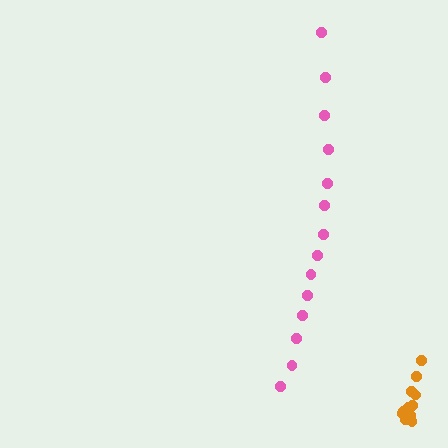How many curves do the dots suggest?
There are 2 distinct paths.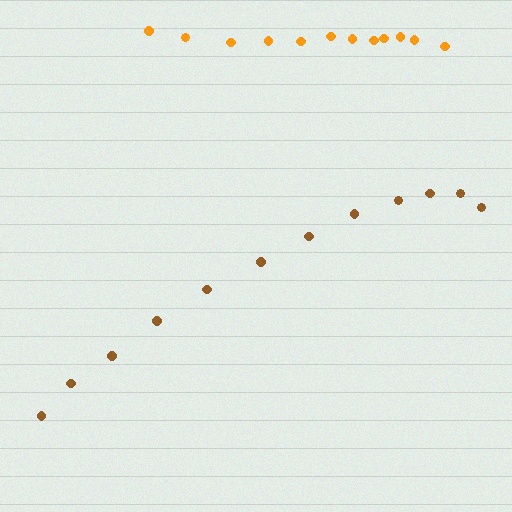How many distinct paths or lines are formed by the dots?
There are 2 distinct paths.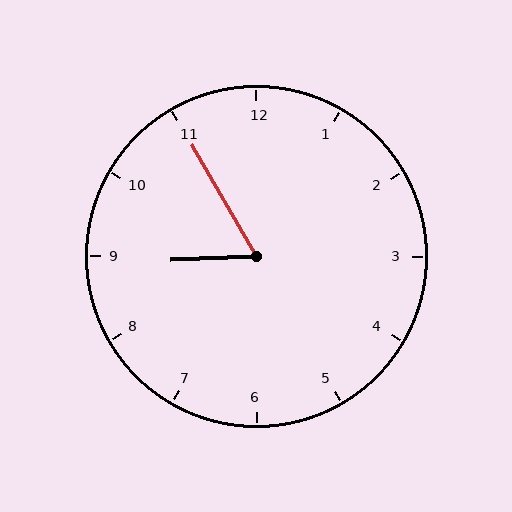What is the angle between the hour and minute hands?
Approximately 62 degrees.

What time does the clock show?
8:55.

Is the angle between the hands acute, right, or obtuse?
It is acute.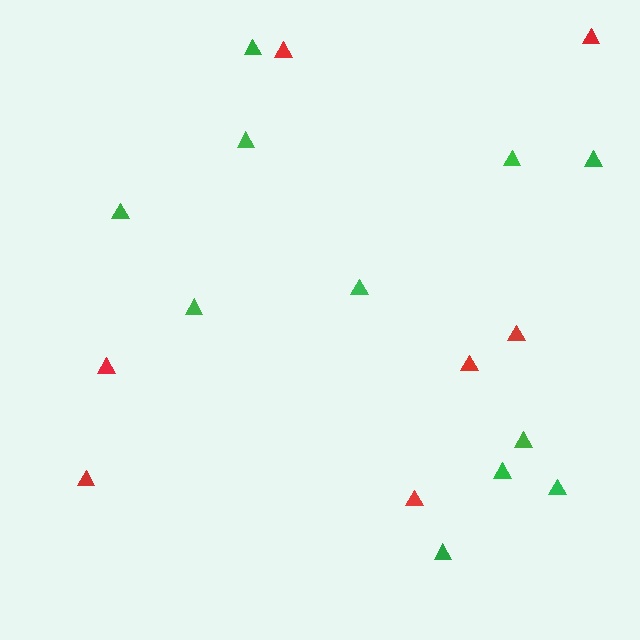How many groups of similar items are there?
There are 2 groups: one group of red triangles (7) and one group of green triangles (11).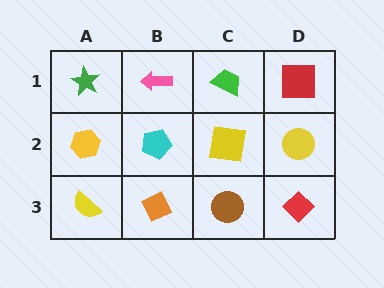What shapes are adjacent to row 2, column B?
A pink arrow (row 1, column B), an orange diamond (row 3, column B), a yellow hexagon (row 2, column A), a yellow square (row 2, column C).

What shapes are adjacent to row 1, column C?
A yellow square (row 2, column C), a pink arrow (row 1, column B), a red square (row 1, column D).